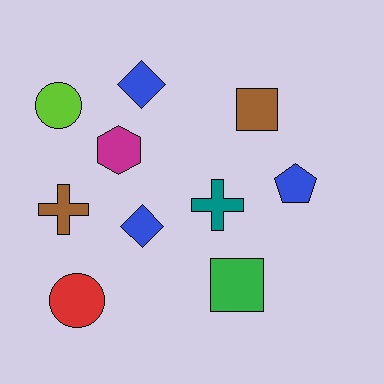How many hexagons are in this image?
There is 1 hexagon.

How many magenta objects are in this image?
There is 1 magenta object.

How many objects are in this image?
There are 10 objects.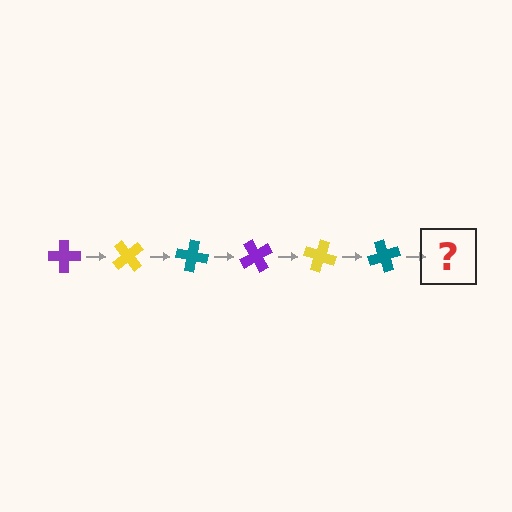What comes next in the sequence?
The next element should be a purple cross, rotated 300 degrees from the start.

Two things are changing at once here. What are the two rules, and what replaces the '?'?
The two rules are that it rotates 50 degrees each step and the color cycles through purple, yellow, and teal. The '?' should be a purple cross, rotated 300 degrees from the start.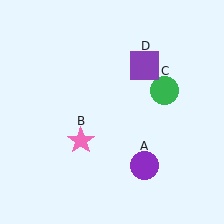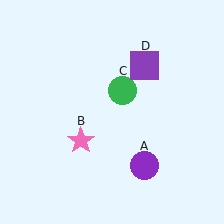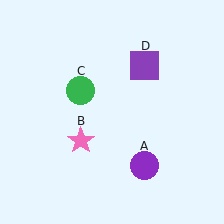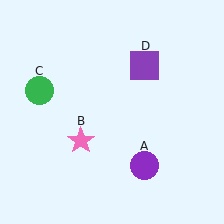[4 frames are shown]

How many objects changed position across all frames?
1 object changed position: green circle (object C).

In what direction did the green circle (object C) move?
The green circle (object C) moved left.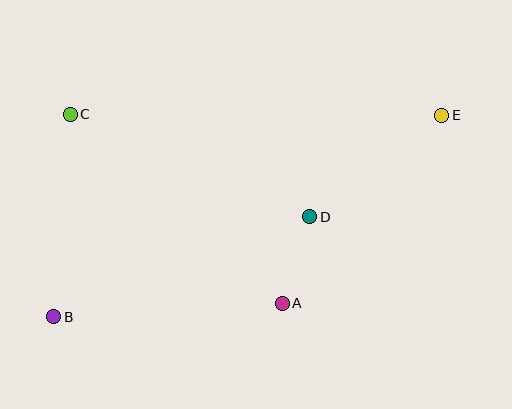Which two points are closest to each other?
Points A and D are closest to each other.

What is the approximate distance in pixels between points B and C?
The distance between B and C is approximately 203 pixels.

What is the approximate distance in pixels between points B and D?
The distance between B and D is approximately 275 pixels.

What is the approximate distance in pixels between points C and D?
The distance between C and D is approximately 260 pixels.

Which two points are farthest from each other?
Points B and E are farthest from each other.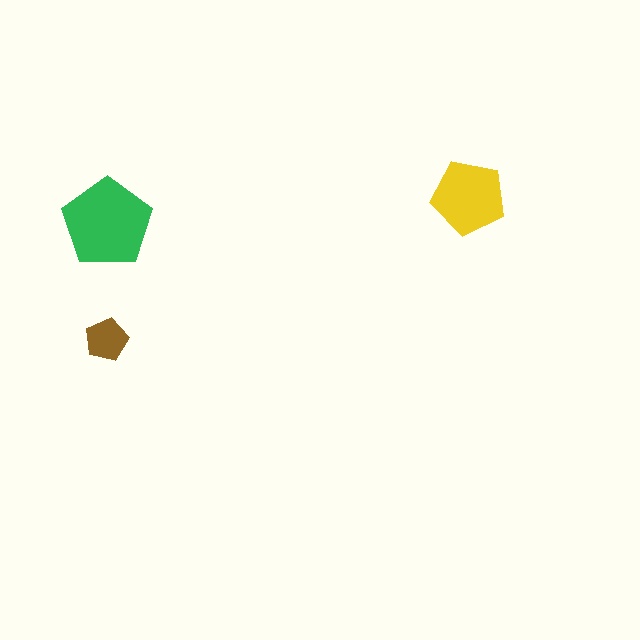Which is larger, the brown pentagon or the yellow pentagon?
The yellow one.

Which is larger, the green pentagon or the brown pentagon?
The green one.